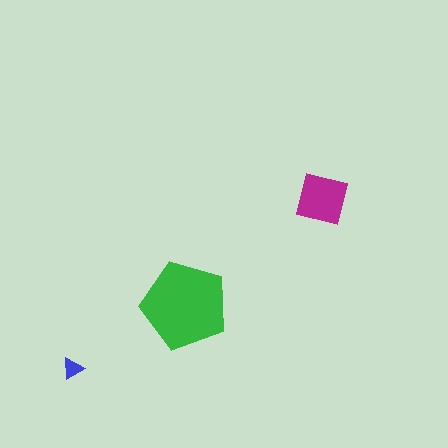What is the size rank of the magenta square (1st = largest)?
2nd.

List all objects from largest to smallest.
The green pentagon, the magenta square, the blue triangle.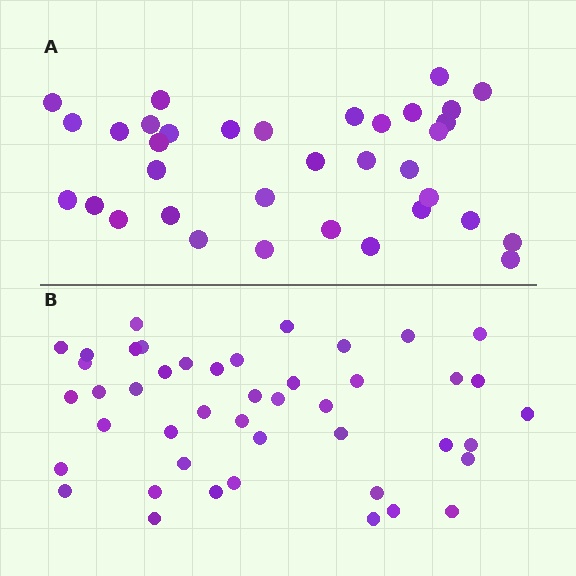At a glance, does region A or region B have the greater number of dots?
Region B (the bottom region) has more dots.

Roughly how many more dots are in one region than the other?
Region B has roughly 10 or so more dots than region A.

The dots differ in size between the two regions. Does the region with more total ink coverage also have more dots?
No. Region A has more total ink coverage because its dots are larger, but region B actually contains more individual dots. Total area can be misleading — the number of items is what matters here.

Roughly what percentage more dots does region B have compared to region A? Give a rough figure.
About 30% more.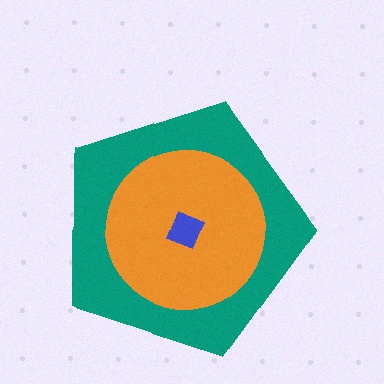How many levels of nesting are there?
3.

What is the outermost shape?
The teal pentagon.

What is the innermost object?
The blue diamond.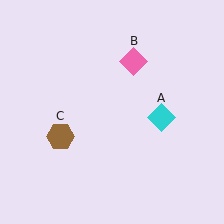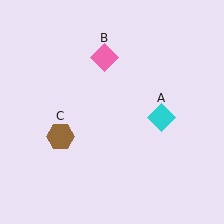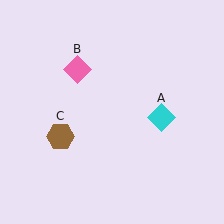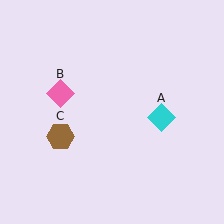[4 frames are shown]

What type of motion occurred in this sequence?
The pink diamond (object B) rotated counterclockwise around the center of the scene.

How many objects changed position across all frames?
1 object changed position: pink diamond (object B).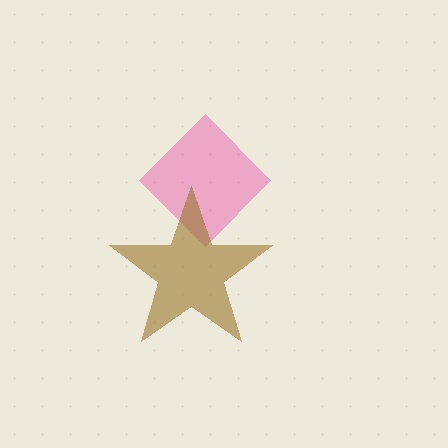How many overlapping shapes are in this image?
There are 2 overlapping shapes in the image.